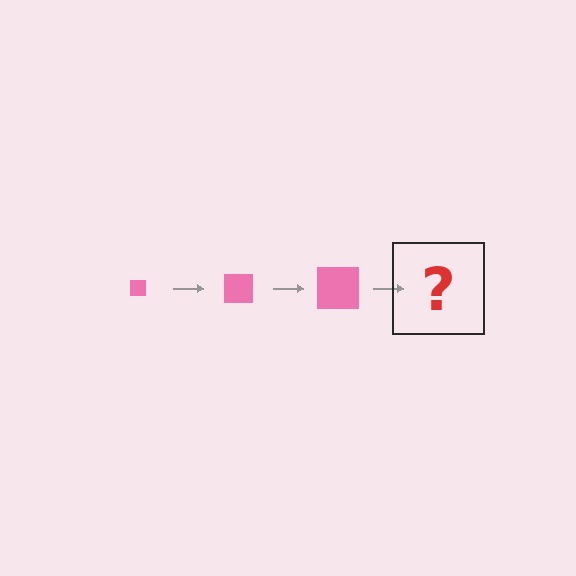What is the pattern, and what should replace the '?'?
The pattern is that the square gets progressively larger each step. The '?' should be a pink square, larger than the previous one.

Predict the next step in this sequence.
The next step is a pink square, larger than the previous one.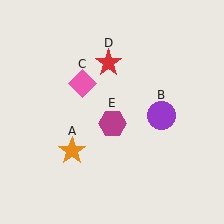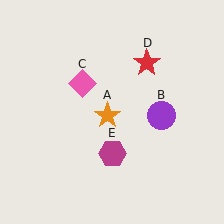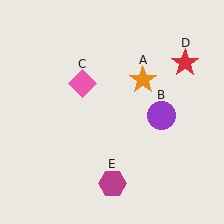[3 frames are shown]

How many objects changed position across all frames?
3 objects changed position: orange star (object A), red star (object D), magenta hexagon (object E).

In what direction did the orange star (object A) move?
The orange star (object A) moved up and to the right.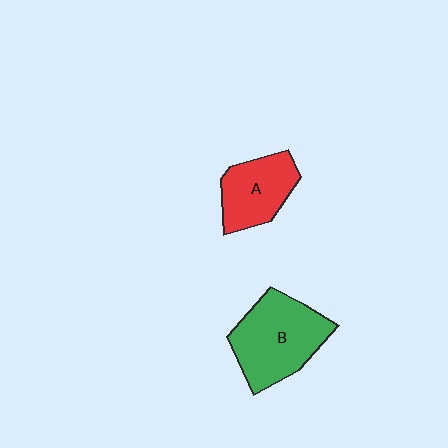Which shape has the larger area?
Shape B (green).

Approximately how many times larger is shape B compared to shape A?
Approximately 1.5 times.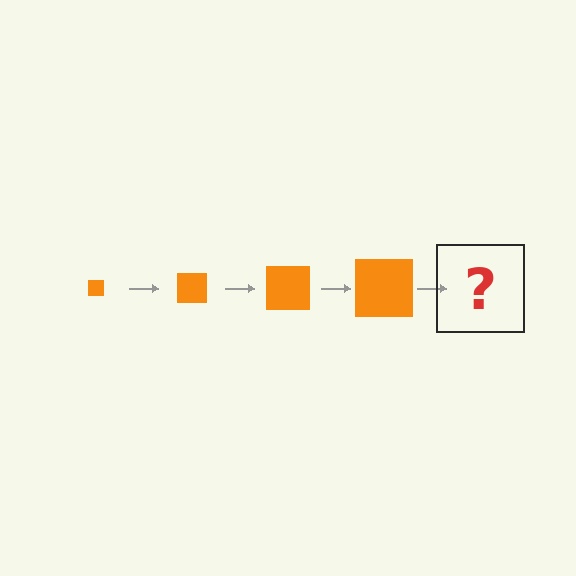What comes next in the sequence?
The next element should be an orange square, larger than the previous one.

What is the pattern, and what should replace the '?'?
The pattern is that the square gets progressively larger each step. The '?' should be an orange square, larger than the previous one.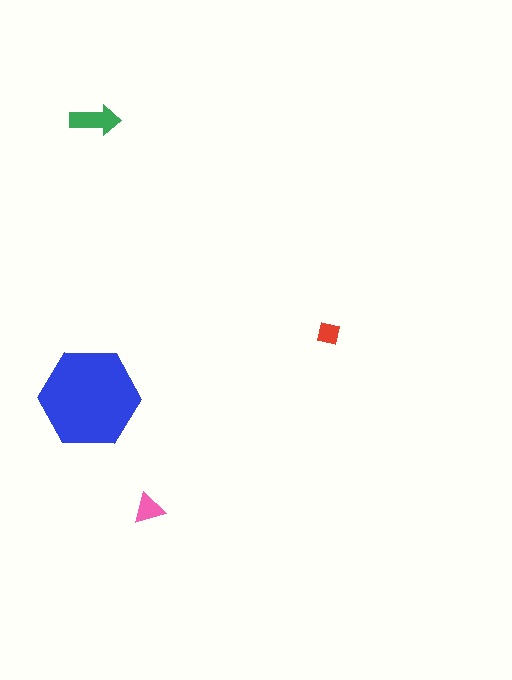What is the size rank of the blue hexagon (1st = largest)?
1st.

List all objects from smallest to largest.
The red square, the pink triangle, the green arrow, the blue hexagon.